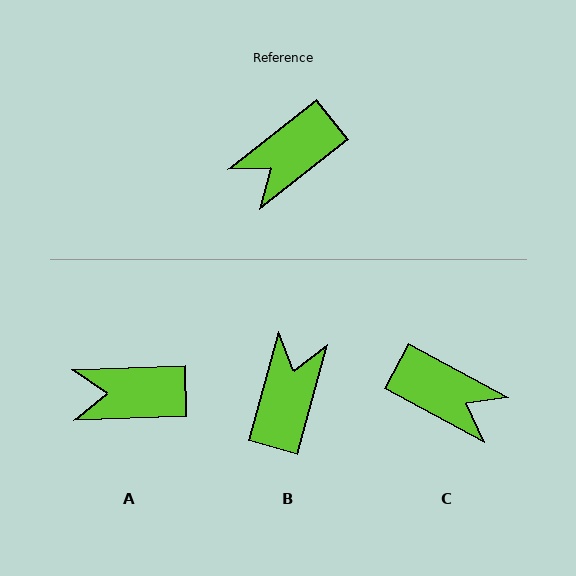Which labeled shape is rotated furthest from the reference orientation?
B, about 143 degrees away.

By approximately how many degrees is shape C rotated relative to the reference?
Approximately 114 degrees counter-clockwise.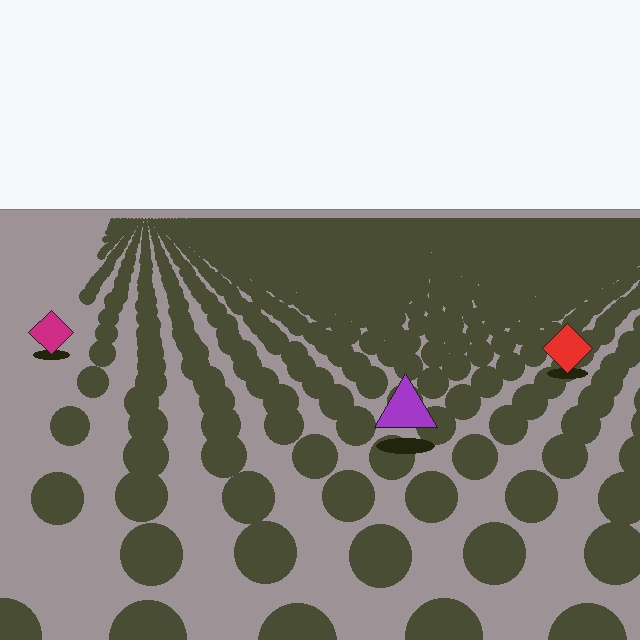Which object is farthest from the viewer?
The magenta diamond is farthest from the viewer. It appears smaller and the ground texture around it is denser.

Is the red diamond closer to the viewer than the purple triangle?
No. The purple triangle is closer — you can tell from the texture gradient: the ground texture is coarser near it.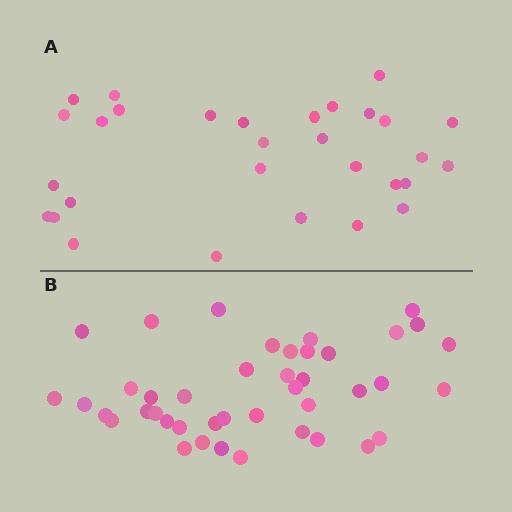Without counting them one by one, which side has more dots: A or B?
Region B (the bottom region) has more dots.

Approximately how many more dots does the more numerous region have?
Region B has roughly 12 or so more dots than region A.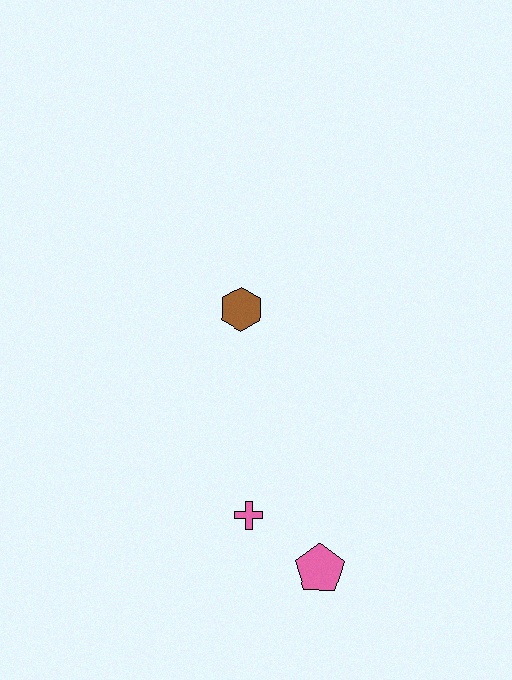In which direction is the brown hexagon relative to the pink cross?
The brown hexagon is above the pink cross.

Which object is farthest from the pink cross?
The brown hexagon is farthest from the pink cross.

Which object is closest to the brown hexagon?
The pink cross is closest to the brown hexagon.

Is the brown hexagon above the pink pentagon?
Yes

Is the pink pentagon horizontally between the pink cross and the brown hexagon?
No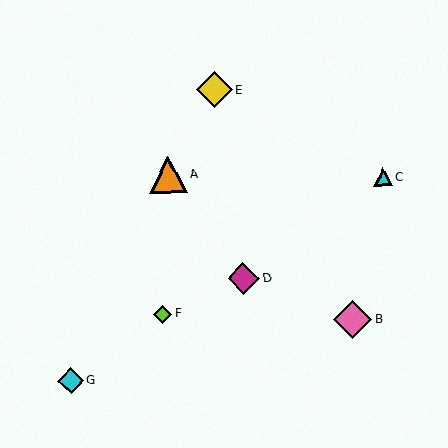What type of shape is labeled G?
Shape G is a cyan diamond.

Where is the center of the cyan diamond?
The center of the cyan diamond is at (71, 381).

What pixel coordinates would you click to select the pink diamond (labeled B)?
Click at (353, 319) to select the pink diamond B.